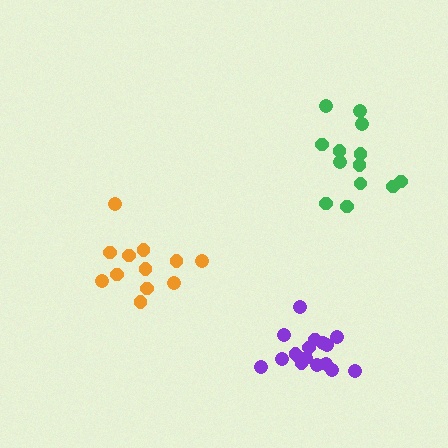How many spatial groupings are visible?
There are 3 spatial groupings.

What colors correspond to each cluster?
The clusters are colored: orange, purple, green.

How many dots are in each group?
Group 1: 12 dots, Group 2: 17 dots, Group 3: 13 dots (42 total).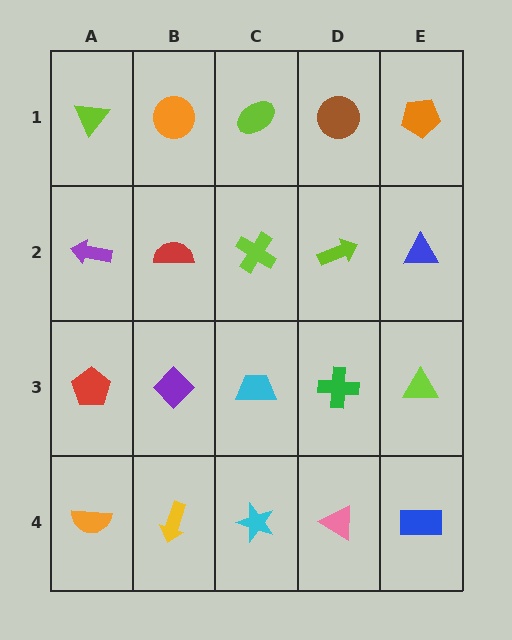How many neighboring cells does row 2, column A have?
3.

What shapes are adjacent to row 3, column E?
A blue triangle (row 2, column E), a blue rectangle (row 4, column E), a green cross (row 3, column D).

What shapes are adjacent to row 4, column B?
A purple diamond (row 3, column B), an orange semicircle (row 4, column A), a cyan star (row 4, column C).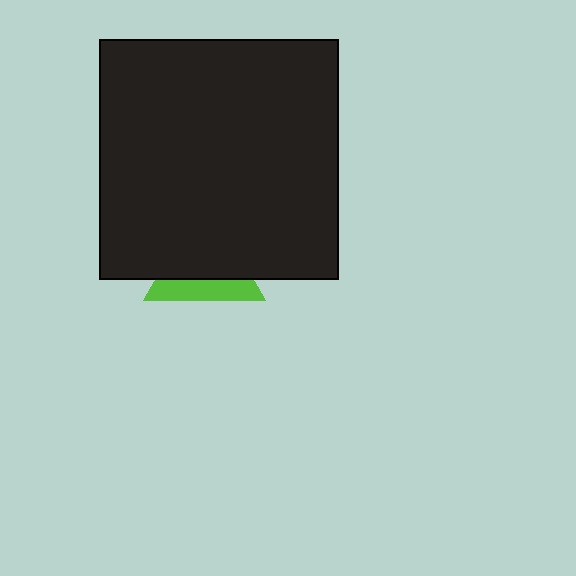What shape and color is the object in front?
The object in front is a black square.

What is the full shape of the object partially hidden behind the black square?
The partially hidden object is a lime triangle.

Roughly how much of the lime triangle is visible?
A small part of it is visible (roughly 37%).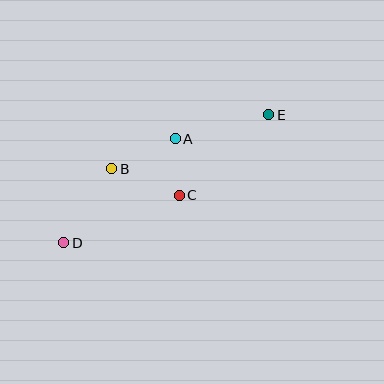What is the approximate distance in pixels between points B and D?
The distance between B and D is approximately 89 pixels.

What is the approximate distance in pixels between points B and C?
The distance between B and C is approximately 72 pixels.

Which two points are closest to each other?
Points A and C are closest to each other.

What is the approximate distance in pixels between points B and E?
The distance between B and E is approximately 166 pixels.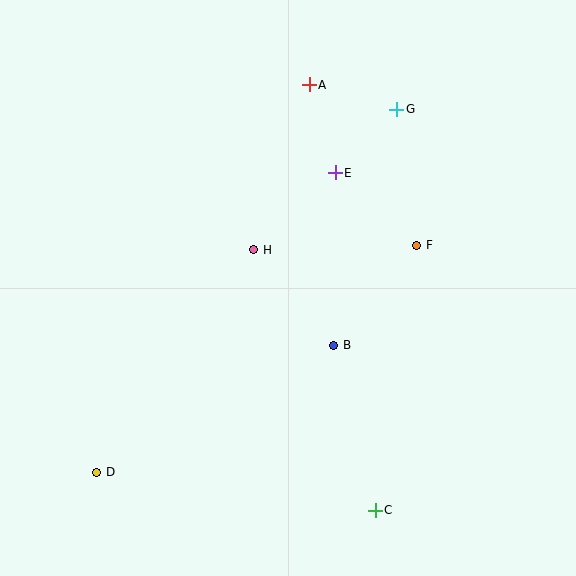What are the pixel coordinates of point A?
Point A is at (309, 85).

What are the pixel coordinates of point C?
Point C is at (375, 510).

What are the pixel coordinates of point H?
Point H is at (253, 250).